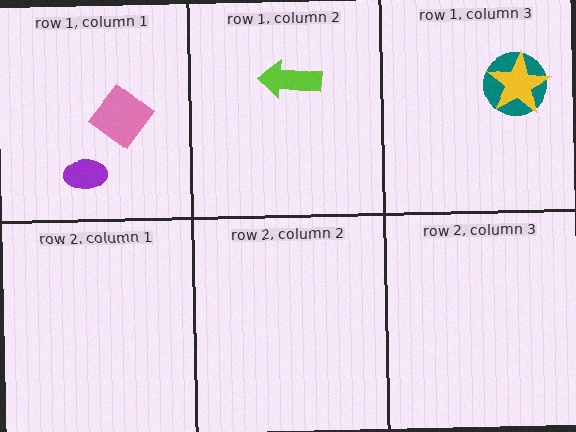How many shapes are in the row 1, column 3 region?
2.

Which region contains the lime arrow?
The row 1, column 2 region.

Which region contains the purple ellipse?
The row 1, column 1 region.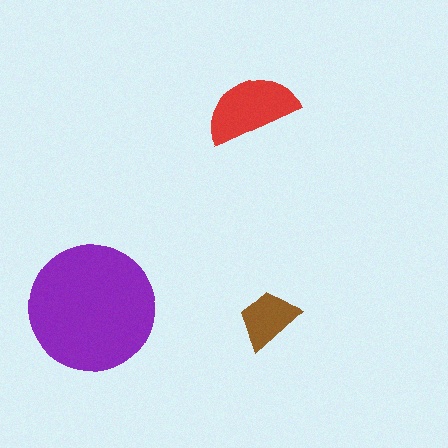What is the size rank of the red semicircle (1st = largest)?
2nd.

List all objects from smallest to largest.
The brown trapezoid, the red semicircle, the purple circle.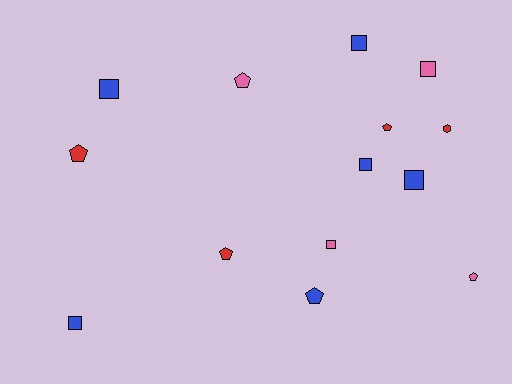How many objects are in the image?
There are 14 objects.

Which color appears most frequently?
Blue, with 6 objects.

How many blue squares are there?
There are 5 blue squares.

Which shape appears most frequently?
Square, with 7 objects.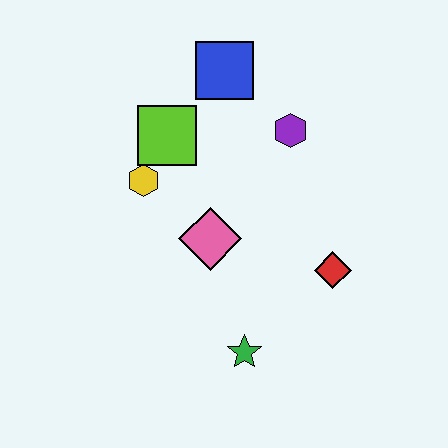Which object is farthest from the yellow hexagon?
The red diamond is farthest from the yellow hexagon.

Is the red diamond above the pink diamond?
No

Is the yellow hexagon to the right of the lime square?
No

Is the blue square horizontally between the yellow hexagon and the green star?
Yes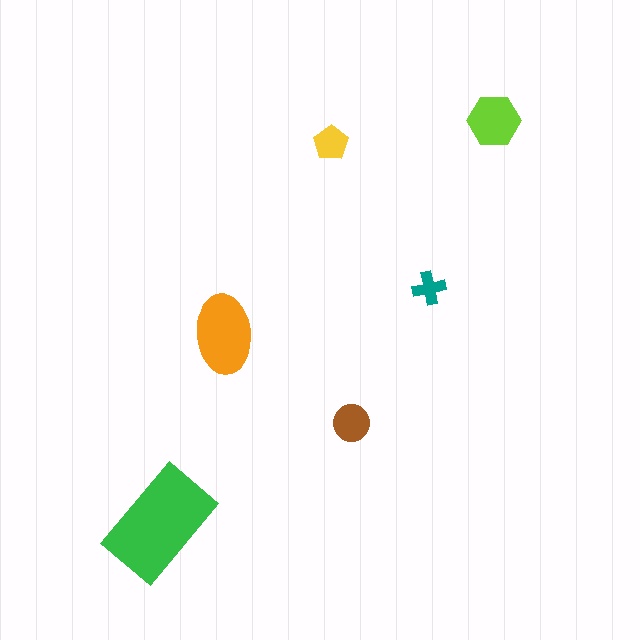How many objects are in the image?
There are 6 objects in the image.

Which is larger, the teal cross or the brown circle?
The brown circle.